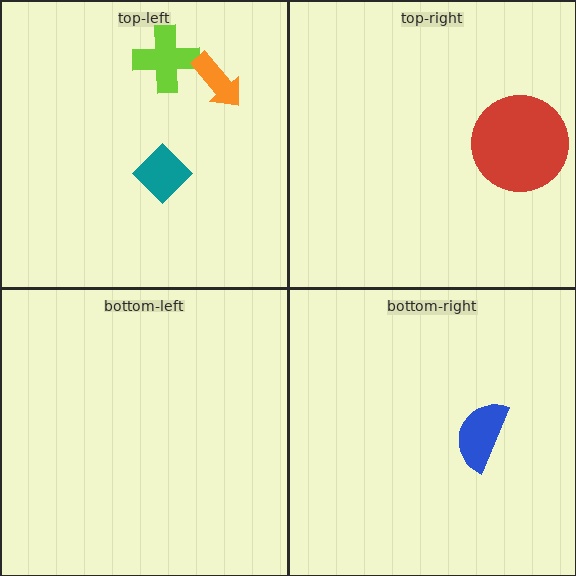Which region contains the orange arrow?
The top-left region.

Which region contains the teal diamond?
The top-left region.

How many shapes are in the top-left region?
3.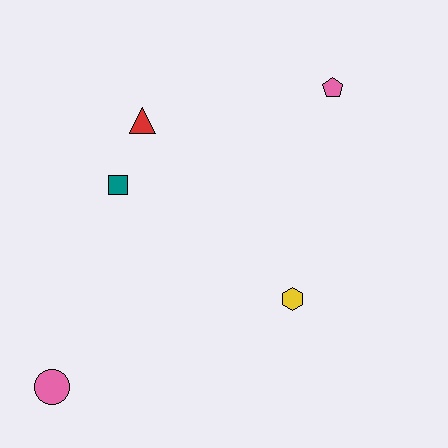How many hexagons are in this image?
There is 1 hexagon.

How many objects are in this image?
There are 5 objects.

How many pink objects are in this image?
There are 2 pink objects.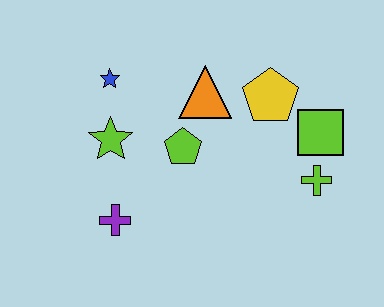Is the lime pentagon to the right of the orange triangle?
No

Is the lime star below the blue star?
Yes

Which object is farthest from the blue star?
The lime cross is farthest from the blue star.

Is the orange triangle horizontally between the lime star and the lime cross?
Yes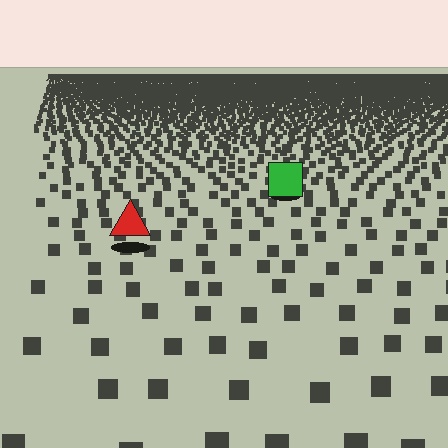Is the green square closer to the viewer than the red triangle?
No. The red triangle is closer — you can tell from the texture gradient: the ground texture is coarser near it.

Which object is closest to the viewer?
The red triangle is closest. The texture marks near it are larger and more spread out.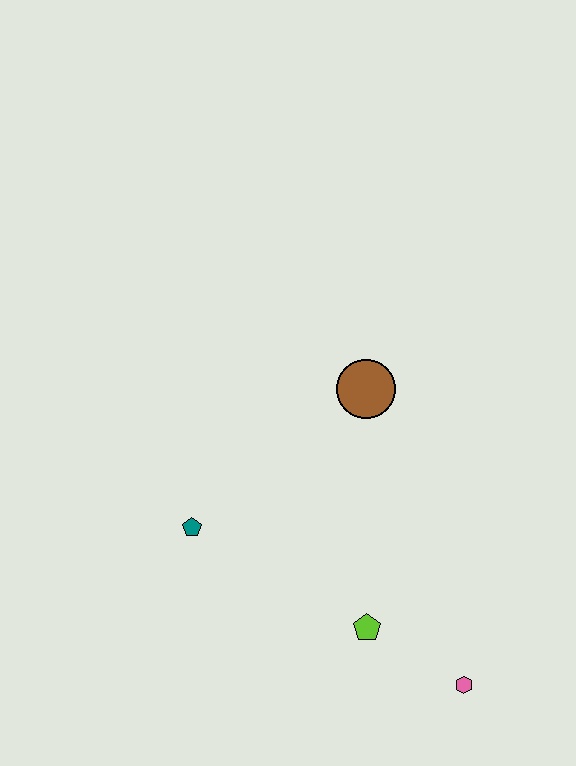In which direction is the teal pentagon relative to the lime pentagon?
The teal pentagon is to the left of the lime pentagon.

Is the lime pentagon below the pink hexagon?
No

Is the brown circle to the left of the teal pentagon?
No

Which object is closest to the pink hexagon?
The lime pentagon is closest to the pink hexagon.